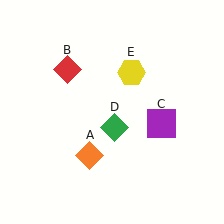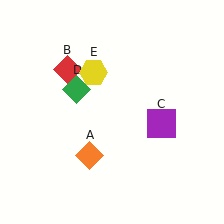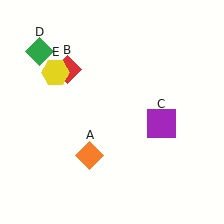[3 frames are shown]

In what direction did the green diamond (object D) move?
The green diamond (object D) moved up and to the left.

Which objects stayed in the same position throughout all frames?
Orange diamond (object A) and red diamond (object B) and purple square (object C) remained stationary.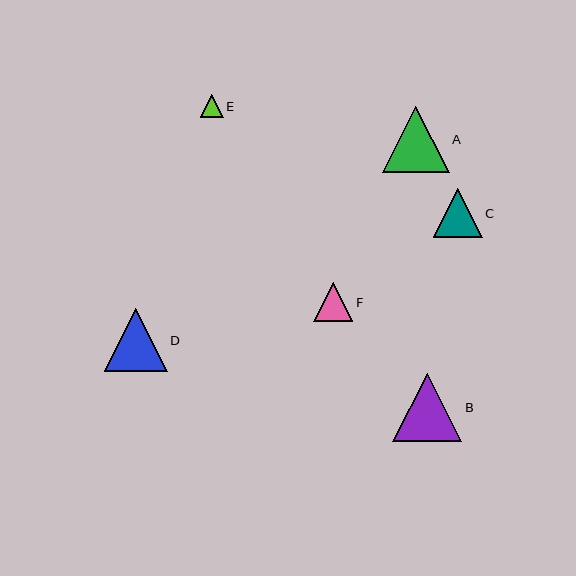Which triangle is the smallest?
Triangle E is the smallest with a size of approximately 23 pixels.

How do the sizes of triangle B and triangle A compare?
Triangle B and triangle A are approximately the same size.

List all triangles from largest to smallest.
From largest to smallest: B, A, D, C, F, E.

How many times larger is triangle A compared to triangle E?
Triangle A is approximately 2.9 times the size of triangle E.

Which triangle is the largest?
Triangle B is the largest with a size of approximately 69 pixels.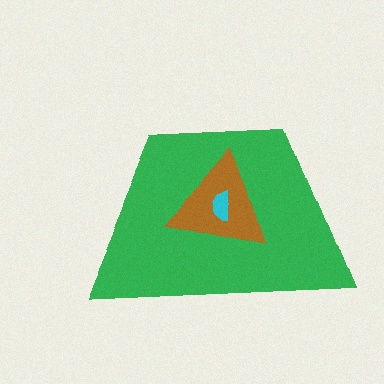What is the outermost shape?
The green trapezoid.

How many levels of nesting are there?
3.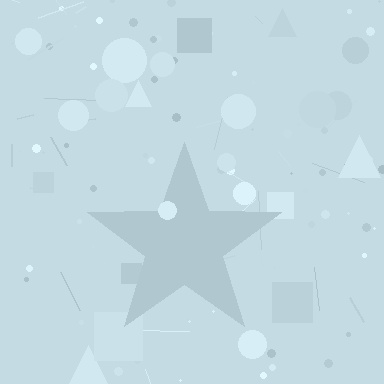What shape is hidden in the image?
A star is hidden in the image.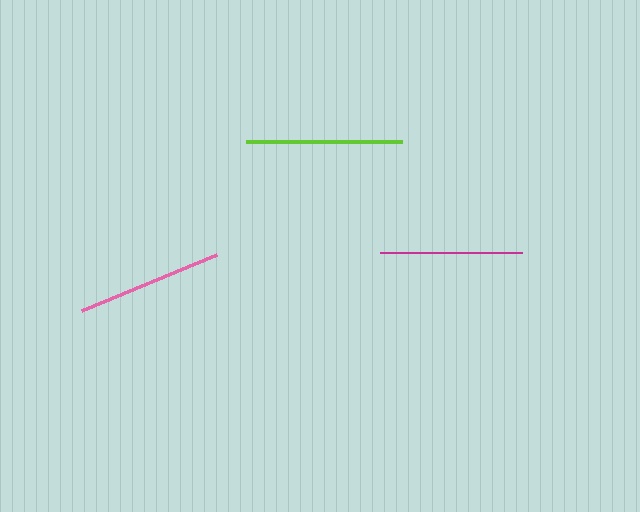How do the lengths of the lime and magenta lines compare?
The lime and magenta lines are approximately the same length.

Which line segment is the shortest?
The magenta line is the shortest at approximately 142 pixels.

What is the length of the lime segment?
The lime segment is approximately 156 pixels long.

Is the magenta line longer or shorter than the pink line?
The pink line is longer than the magenta line.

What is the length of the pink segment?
The pink segment is approximately 146 pixels long.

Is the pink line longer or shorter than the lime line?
The lime line is longer than the pink line.